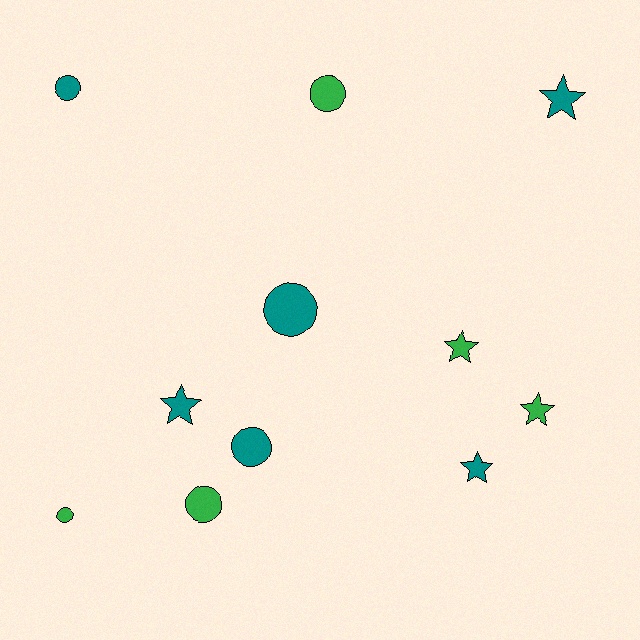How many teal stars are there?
There are 3 teal stars.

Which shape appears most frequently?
Circle, with 6 objects.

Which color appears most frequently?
Teal, with 6 objects.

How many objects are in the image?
There are 11 objects.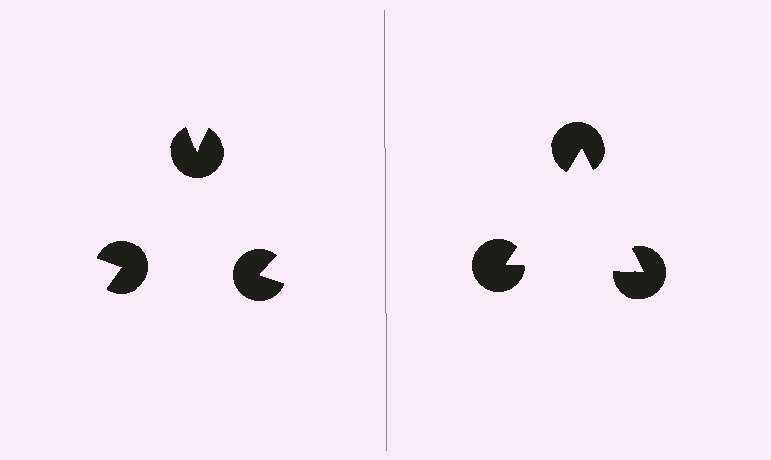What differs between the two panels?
The pac-man discs are positioned identically on both sides; only the wedge orientations differ. On the right they align to a triangle; on the left they are misaligned.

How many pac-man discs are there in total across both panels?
6 — 3 on each side.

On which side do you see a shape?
An illusory triangle appears on the right side. On the left side the wedge cuts are rotated, so no coherent shape forms.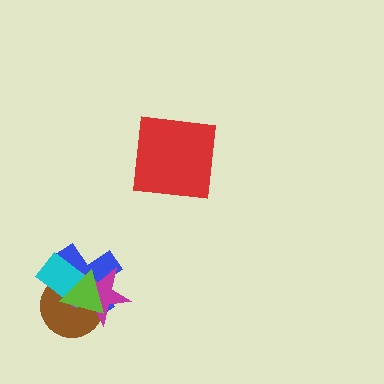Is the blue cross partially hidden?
Yes, it is partially covered by another shape.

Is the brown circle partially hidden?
Yes, it is partially covered by another shape.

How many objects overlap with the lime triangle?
4 objects overlap with the lime triangle.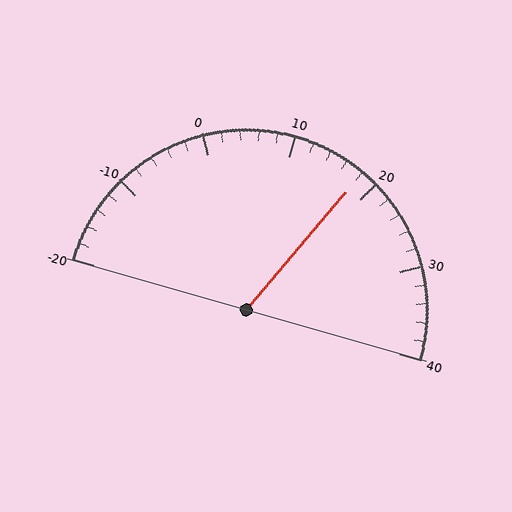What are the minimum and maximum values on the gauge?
The gauge ranges from -20 to 40.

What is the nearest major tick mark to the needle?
The nearest major tick mark is 20.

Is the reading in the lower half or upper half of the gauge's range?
The reading is in the upper half of the range (-20 to 40).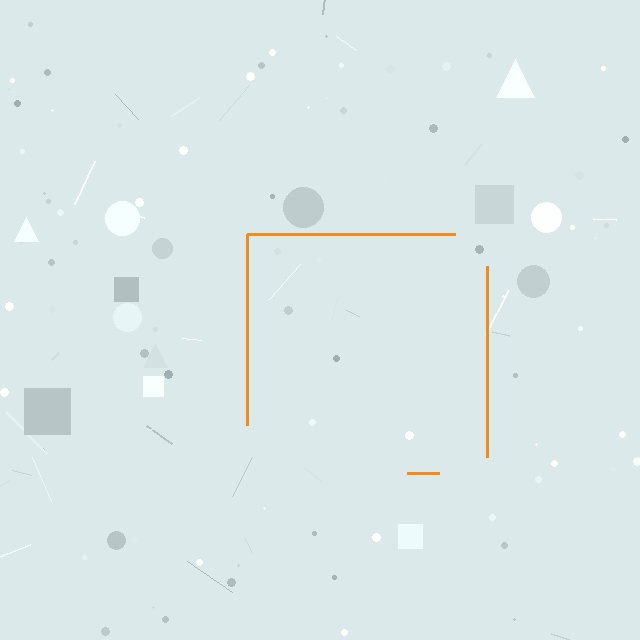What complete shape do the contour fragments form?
The contour fragments form a square.